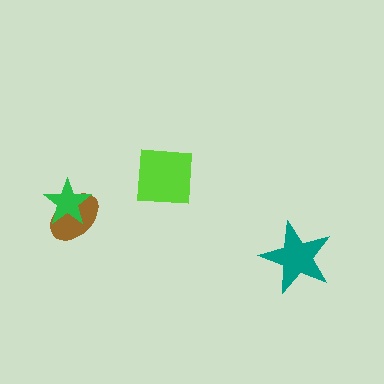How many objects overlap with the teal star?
0 objects overlap with the teal star.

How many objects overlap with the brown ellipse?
1 object overlaps with the brown ellipse.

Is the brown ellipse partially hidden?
Yes, it is partially covered by another shape.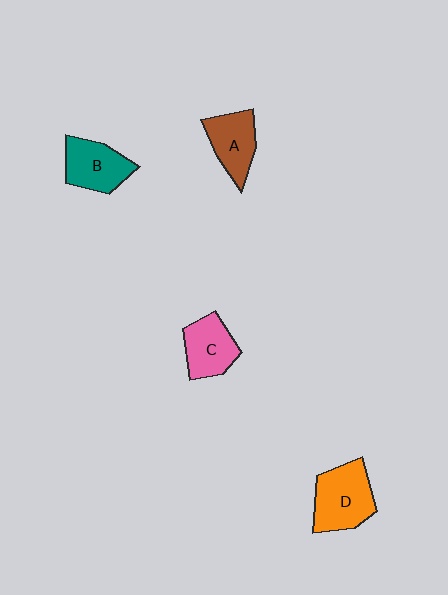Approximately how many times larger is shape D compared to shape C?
Approximately 1.3 times.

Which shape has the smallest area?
Shape A (brown).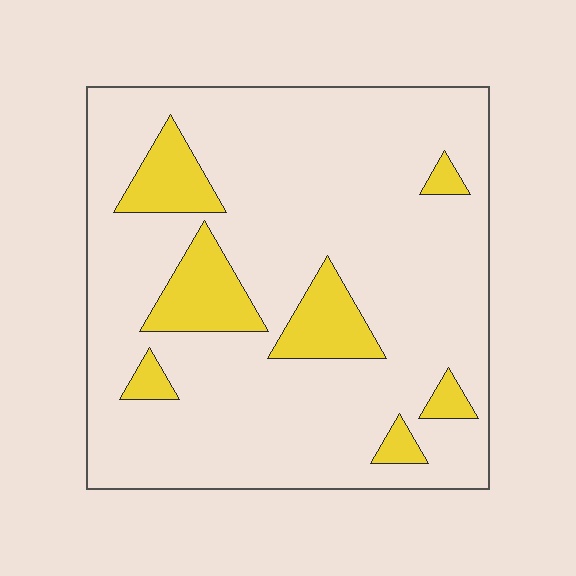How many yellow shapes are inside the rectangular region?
7.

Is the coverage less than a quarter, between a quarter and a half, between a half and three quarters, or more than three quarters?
Less than a quarter.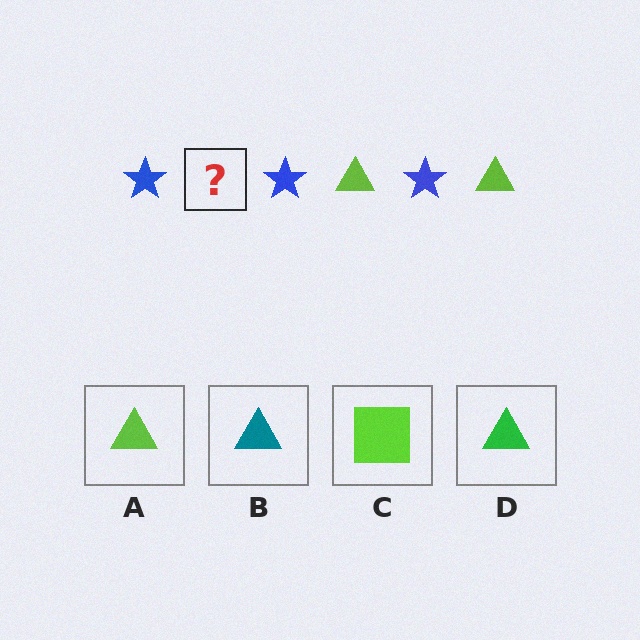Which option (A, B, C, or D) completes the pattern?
A.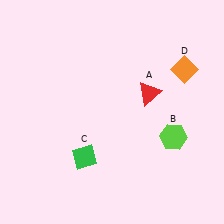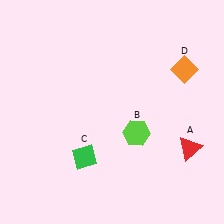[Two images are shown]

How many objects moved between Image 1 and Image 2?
2 objects moved between the two images.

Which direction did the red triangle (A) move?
The red triangle (A) moved down.